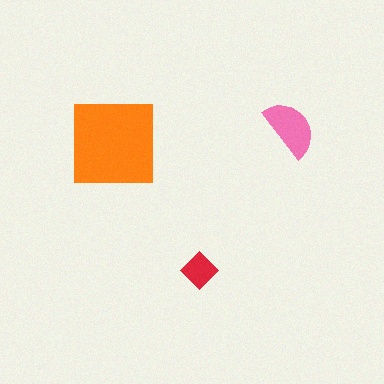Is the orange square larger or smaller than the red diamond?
Larger.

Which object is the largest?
The orange square.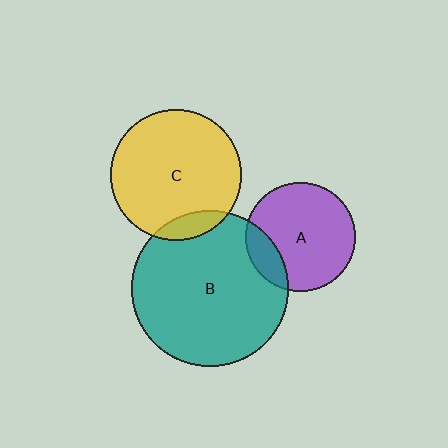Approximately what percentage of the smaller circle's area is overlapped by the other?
Approximately 15%.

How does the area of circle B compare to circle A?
Approximately 2.1 times.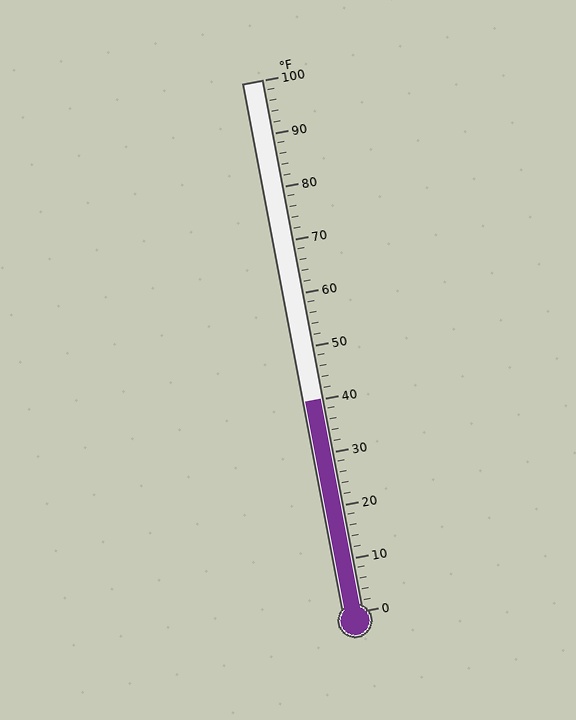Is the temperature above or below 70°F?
The temperature is below 70°F.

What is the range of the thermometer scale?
The thermometer scale ranges from 0°F to 100°F.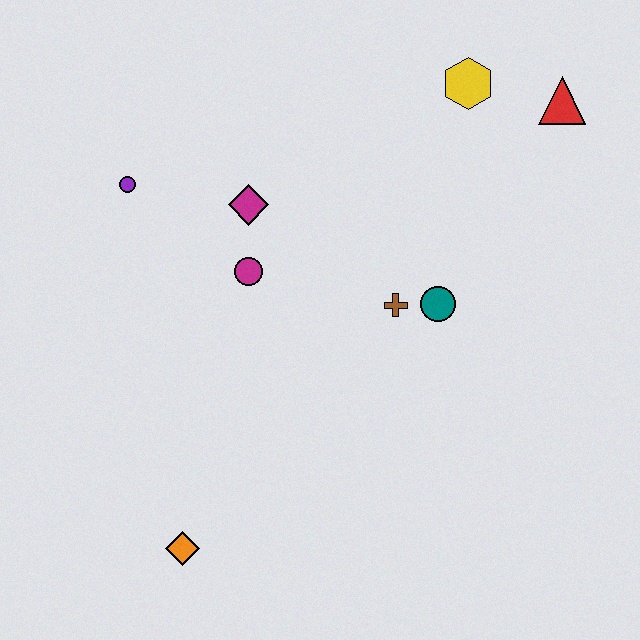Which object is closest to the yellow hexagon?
The red triangle is closest to the yellow hexagon.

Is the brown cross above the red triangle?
No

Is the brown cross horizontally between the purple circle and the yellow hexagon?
Yes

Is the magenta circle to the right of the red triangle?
No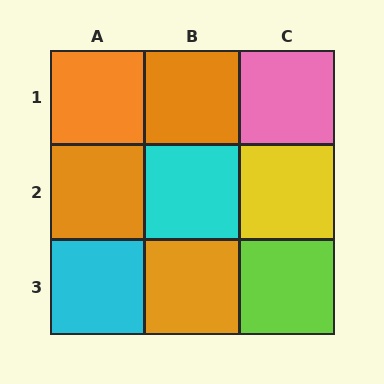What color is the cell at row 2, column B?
Cyan.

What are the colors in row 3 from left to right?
Cyan, orange, lime.